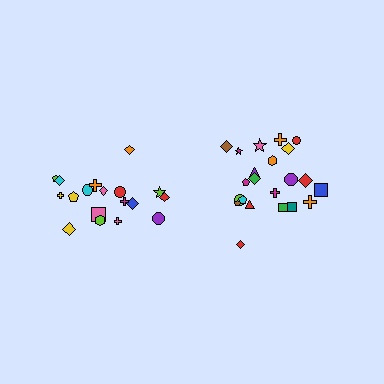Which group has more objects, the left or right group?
The right group.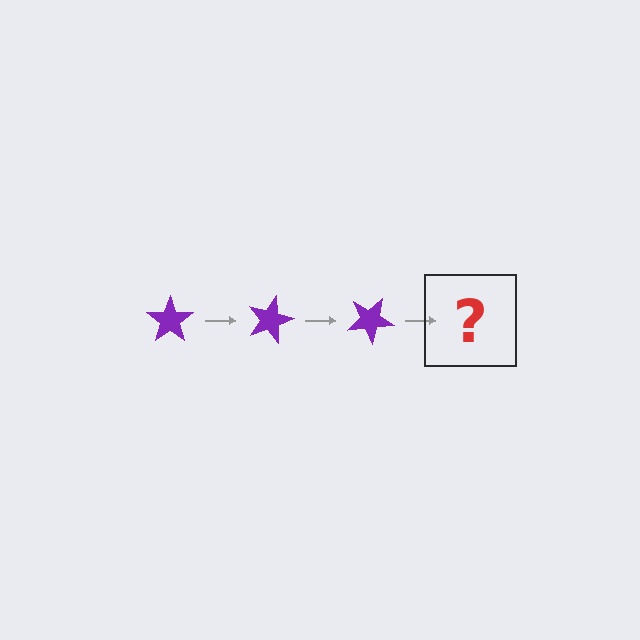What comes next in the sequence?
The next element should be a purple star rotated 45 degrees.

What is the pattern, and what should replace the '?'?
The pattern is that the star rotates 15 degrees each step. The '?' should be a purple star rotated 45 degrees.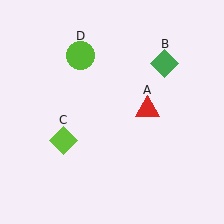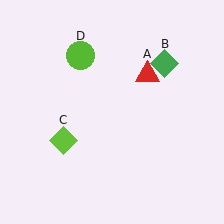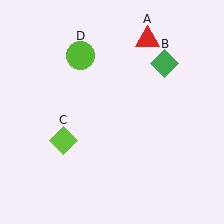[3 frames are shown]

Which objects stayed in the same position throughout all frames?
Green diamond (object B) and lime diamond (object C) and lime circle (object D) remained stationary.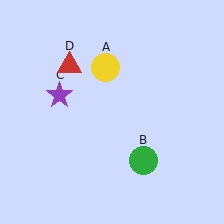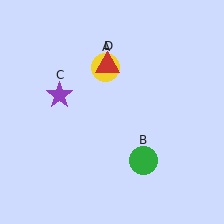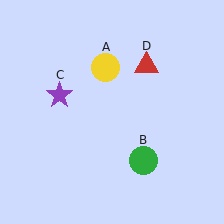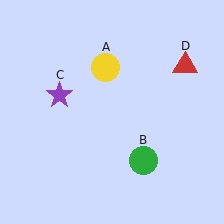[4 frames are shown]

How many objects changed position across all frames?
1 object changed position: red triangle (object D).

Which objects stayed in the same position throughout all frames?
Yellow circle (object A) and green circle (object B) and purple star (object C) remained stationary.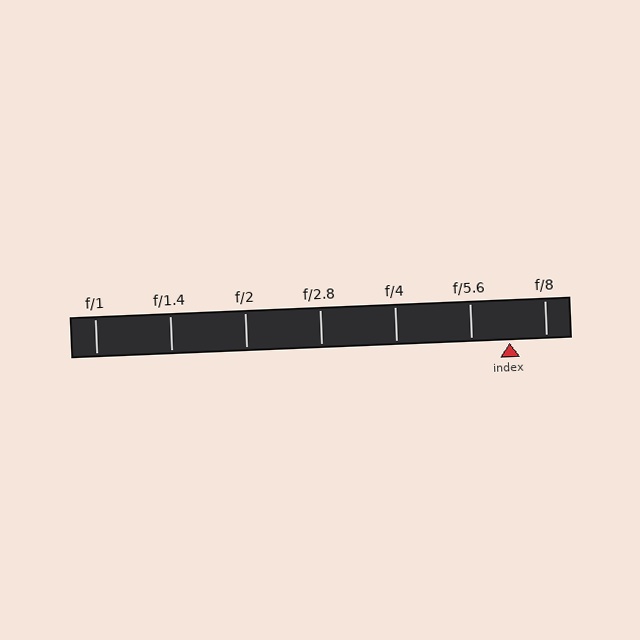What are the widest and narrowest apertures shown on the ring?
The widest aperture shown is f/1 and the narrowest is f/8.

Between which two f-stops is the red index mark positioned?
The index mark is between f/5.6 and f/8.